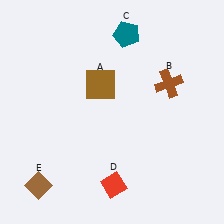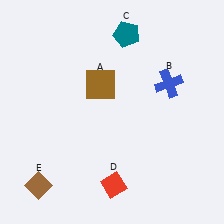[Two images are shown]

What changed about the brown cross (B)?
In Image 1, B is brown. In Image 2, it changed to blue.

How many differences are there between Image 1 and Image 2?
There is 1 difference between the two images.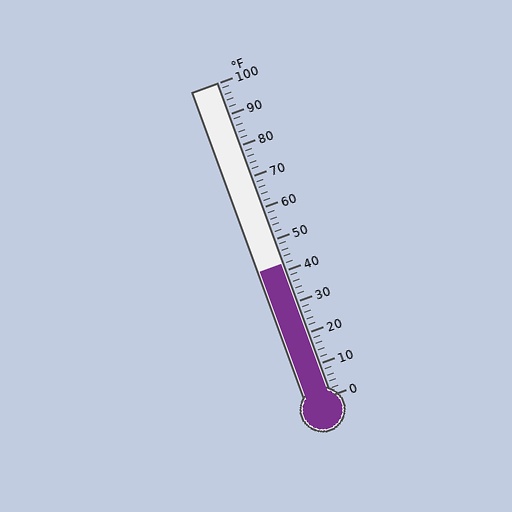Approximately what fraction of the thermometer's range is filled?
The thermometer is filled to approximately 40% of its range.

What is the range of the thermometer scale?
The thermometer scale ranges from 0°F to 100°F.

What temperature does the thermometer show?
The thermometer shows approximately 42°F.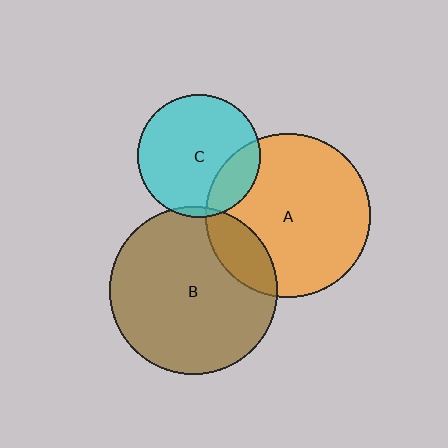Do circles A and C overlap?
Yes.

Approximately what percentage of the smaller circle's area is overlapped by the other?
Approximately 20%.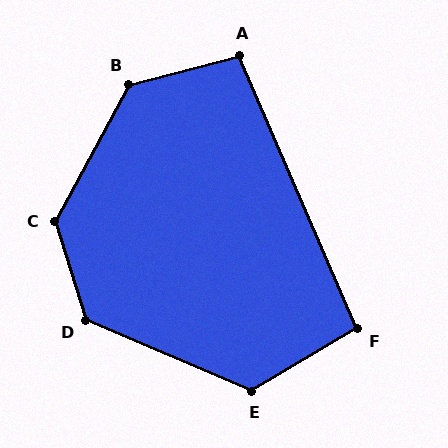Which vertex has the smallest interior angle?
F, at approximately 97 degrees.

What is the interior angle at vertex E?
Approximately 126 degrees (obtuse).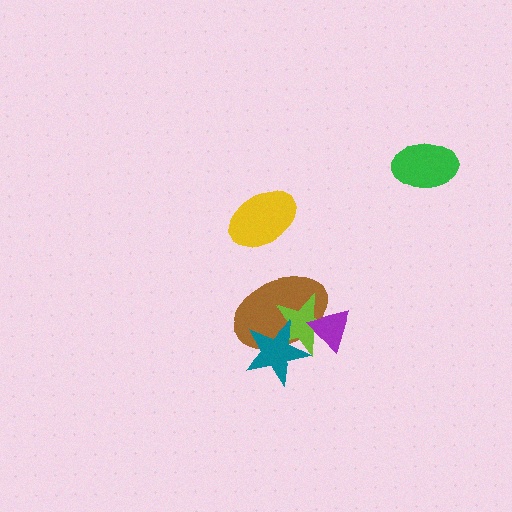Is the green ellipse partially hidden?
No, no other shape covers it.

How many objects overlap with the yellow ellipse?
0 objects overlap with the yellow ellipse.